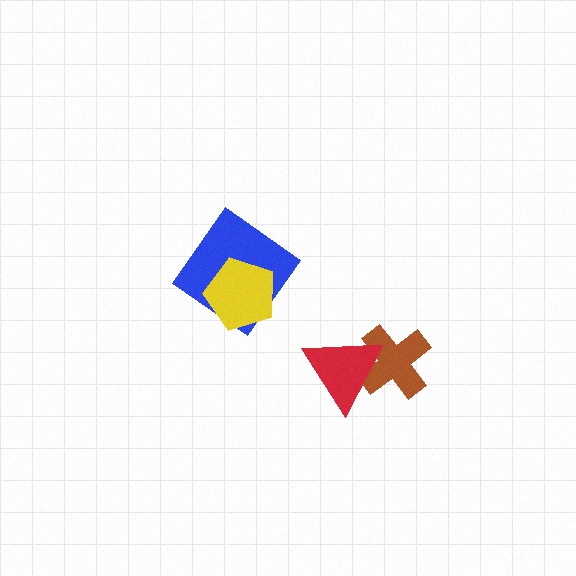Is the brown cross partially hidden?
Yes, it is partially covered by another shape.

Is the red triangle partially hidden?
No, no other shape covers it.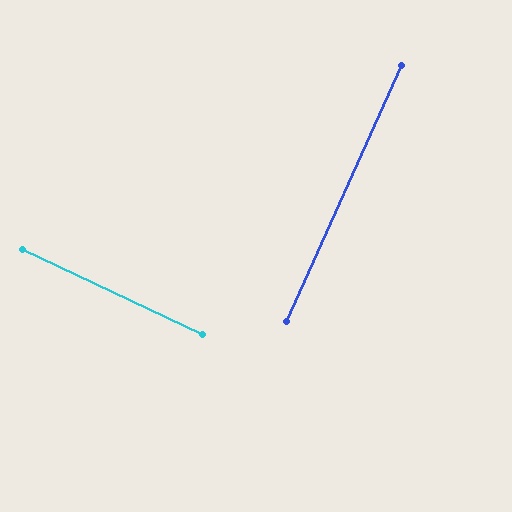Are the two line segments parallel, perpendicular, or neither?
Perpendicular — they meet at approximately 89°.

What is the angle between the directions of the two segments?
Approximately 89 degrees.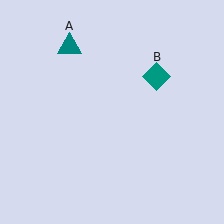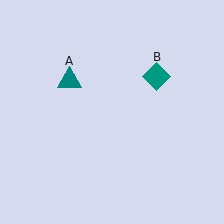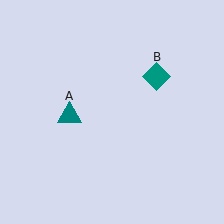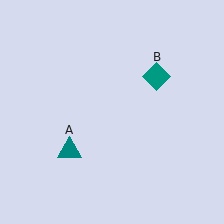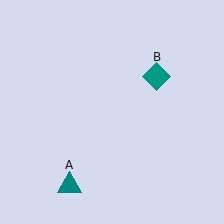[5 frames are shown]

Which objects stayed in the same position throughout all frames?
Teal diamond (object B) remained stationary.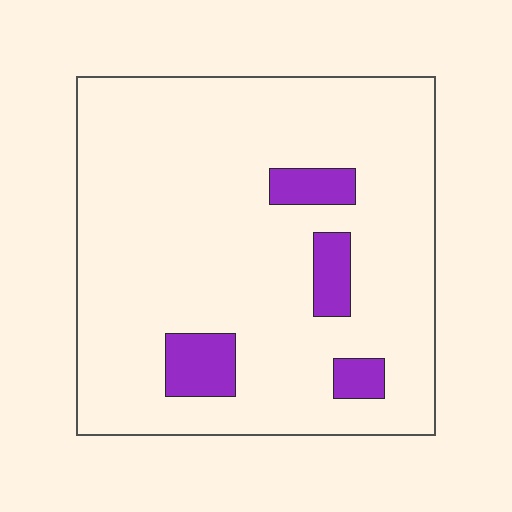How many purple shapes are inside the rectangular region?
4.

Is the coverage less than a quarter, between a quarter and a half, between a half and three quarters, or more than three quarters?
Less than a quarter.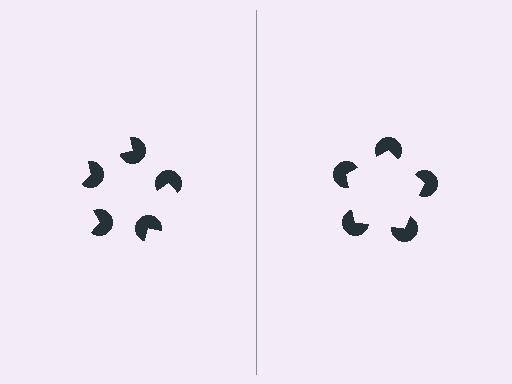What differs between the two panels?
The pac-man discs are positioned identically on both sides; only the wedge orientations differ. On the right they align to a pentagon; on the left they are misaligned.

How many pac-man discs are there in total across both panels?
10 — 5 on each side.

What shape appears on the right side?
An illusory pentagon.